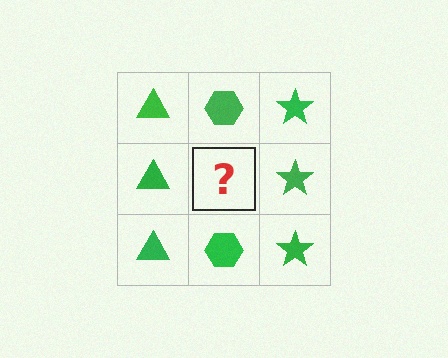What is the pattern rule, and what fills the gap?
The rule is that each column has a consistent shape. The gap should be filled with a green hexagon.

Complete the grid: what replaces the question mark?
The question mark should be replaced with a green hexagon.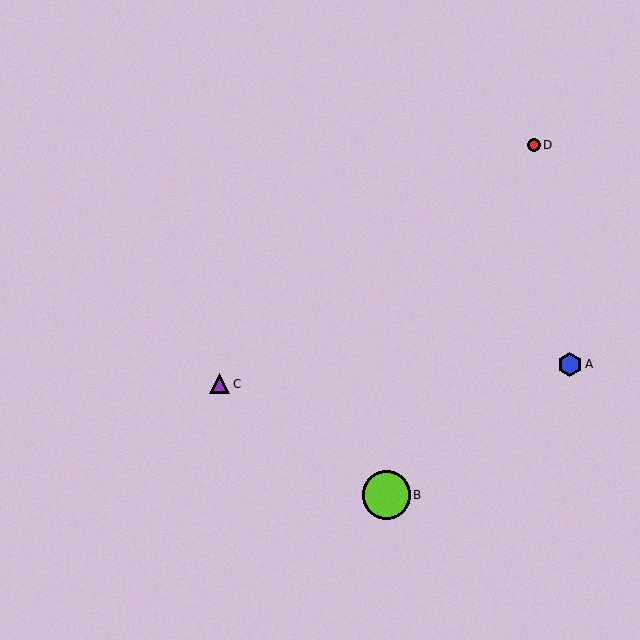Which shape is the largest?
The lime circle (labeled B) is the largest.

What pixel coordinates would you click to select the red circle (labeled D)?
Click at (534, 145) to select the red circle D.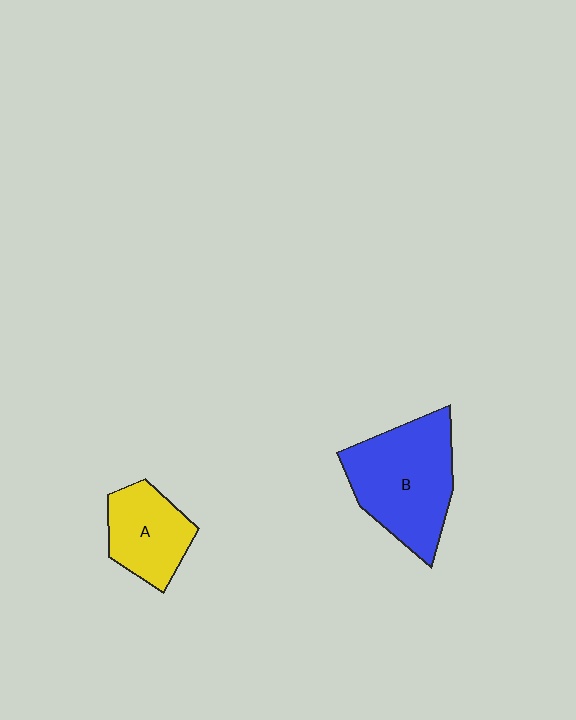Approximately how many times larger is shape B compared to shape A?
Approximately 1.7 times.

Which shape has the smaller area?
Shape A (yellow).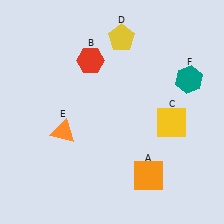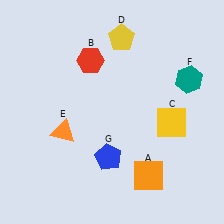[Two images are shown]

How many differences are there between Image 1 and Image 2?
There is 1 difference between the two images.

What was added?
A blue pentagon (G) was added in Image 2.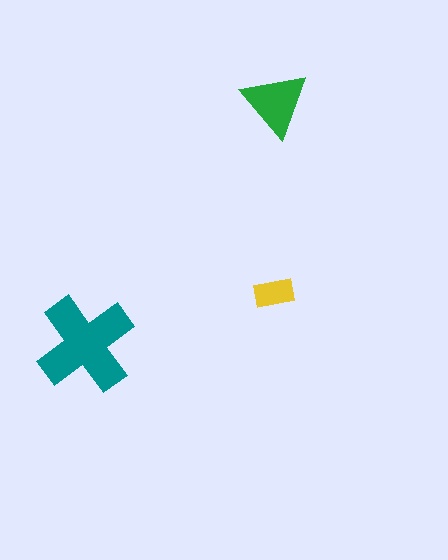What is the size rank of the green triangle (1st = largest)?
2nd.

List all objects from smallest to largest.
The yellow rectangle, the green triangle, the teal cross.